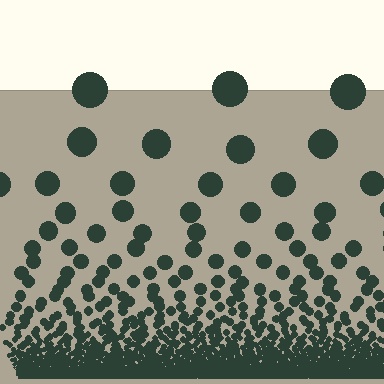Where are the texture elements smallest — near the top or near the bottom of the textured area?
Near the bottom.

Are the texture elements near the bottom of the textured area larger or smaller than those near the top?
Smaller. The gradient is inverted — elements near the bottom are smaller and denser.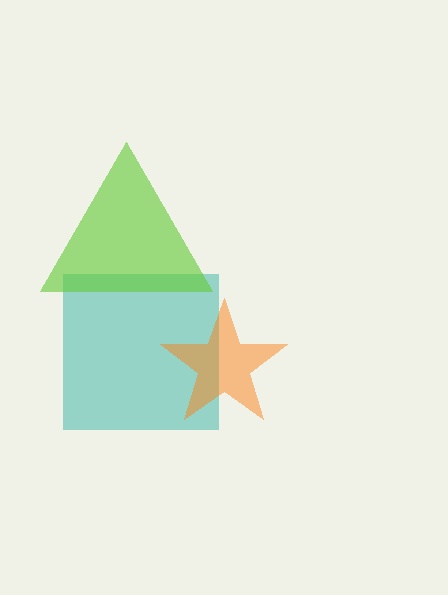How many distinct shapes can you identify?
There are 3 distinct shapes: a teal square, a lime triangle, an orange star.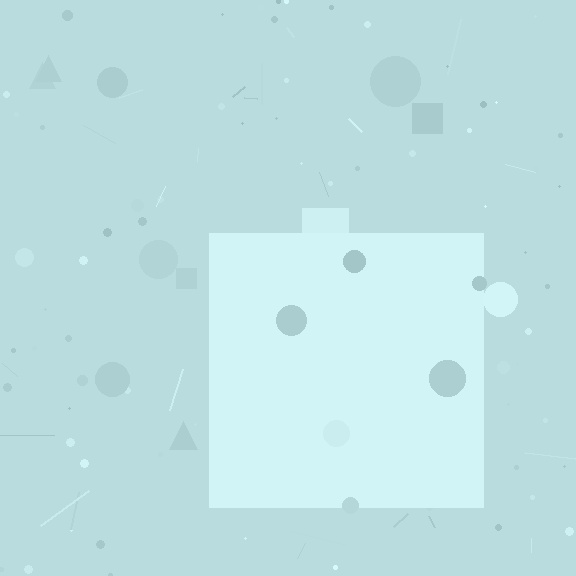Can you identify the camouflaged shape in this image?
The camouflaged shape is a square.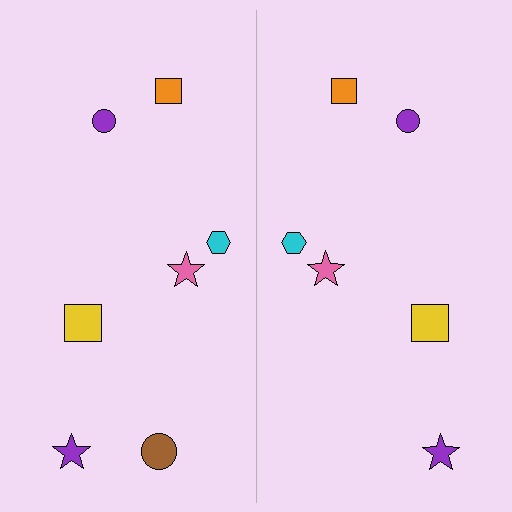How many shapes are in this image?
There are 13 shapes in this image.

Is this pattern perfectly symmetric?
No, the pattern is not perfectly symmetric. A brown circle is missing from the right side.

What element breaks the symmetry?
A brown circle is missing from the right side.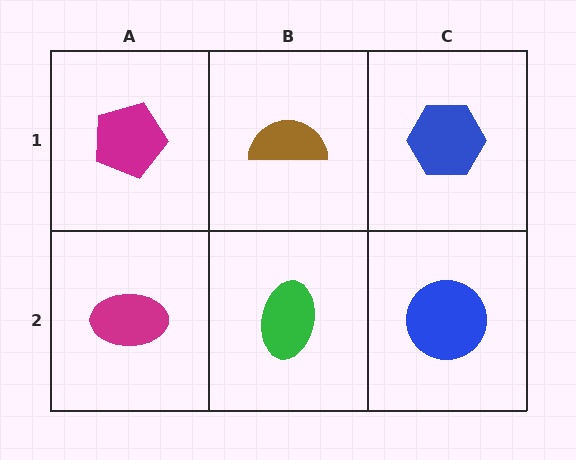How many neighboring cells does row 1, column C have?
2.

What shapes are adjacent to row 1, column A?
A magenta ellipse (row 2, column A), a brown semicircle (row 1, column B).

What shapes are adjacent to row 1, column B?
A green ellipse (row 2, column B), a magenta pentagon (row 1, column A), a blue hexagon (row 1, column C).